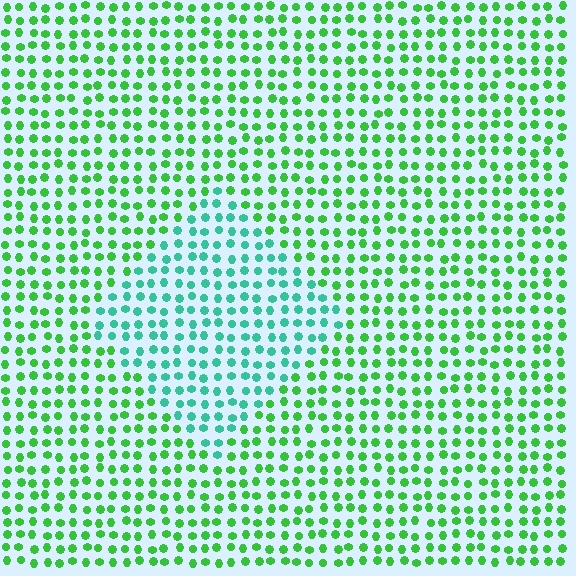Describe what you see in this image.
The image is filled with small green elements in a uniform arrangement. A diamond-shaped region is visible where the elements are tinted to a slightly different hue, forming a subtle color boundary.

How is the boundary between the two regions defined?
The boundary is defined purely by a slight shift in hue (about 41 degrees). Spacing, size, and orientation are identical on both sides.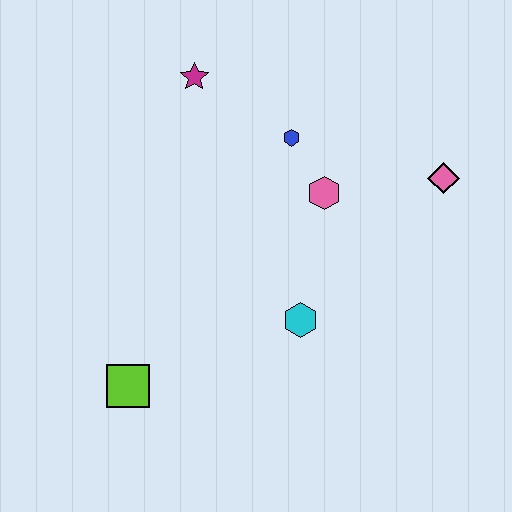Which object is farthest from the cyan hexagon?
The magenta star is farthest from the cyan hexagon.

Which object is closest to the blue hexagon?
The pink hexagon is closest to the blue hexagon.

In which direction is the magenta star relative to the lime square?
The magenta star is above the lime square.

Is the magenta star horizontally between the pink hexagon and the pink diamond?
No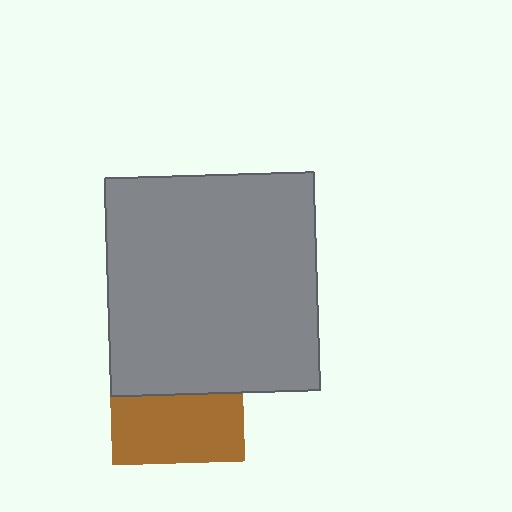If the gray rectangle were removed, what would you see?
You would see the complete brown square.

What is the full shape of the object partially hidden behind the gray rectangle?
The partially hidden object is a brown square.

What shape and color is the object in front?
The object in front is a gray rectangle.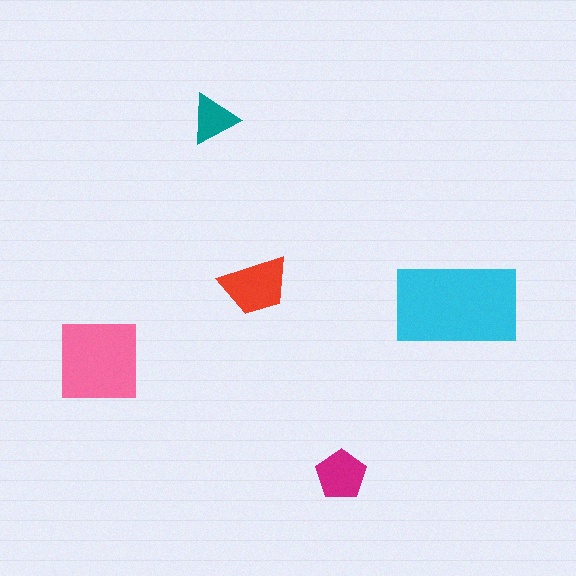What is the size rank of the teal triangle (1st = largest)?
5th.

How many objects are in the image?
There are 5 objects in the image.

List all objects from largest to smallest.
The cyan rectangle, the pink square, the red trapezoid, the magenta pentagon, the teal triangle.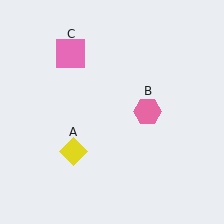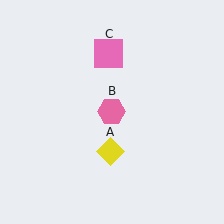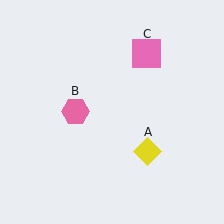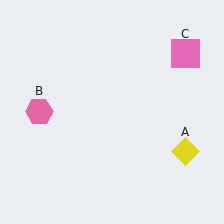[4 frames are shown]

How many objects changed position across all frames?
3 objects changed position: yellow diamond (object A), pink hexagon (object B), pink square (object C).